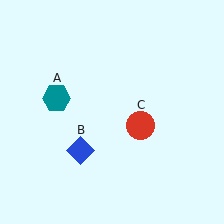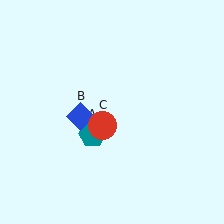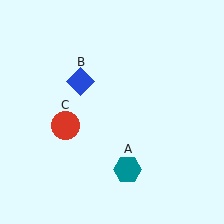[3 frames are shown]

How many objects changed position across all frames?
3 objects changed position: teal hexagon (object A), blue diamond (object B), red circle (object C).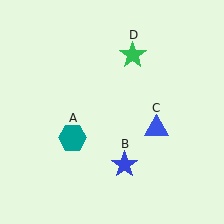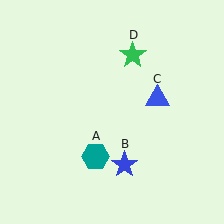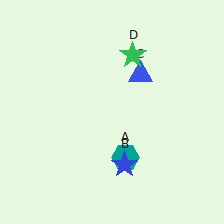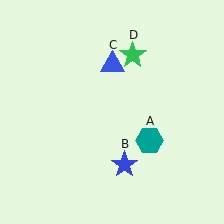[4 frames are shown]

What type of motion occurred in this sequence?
The teal hexagon (object A), blue triangle (object C) rotated counterclockwise around the center of the scene.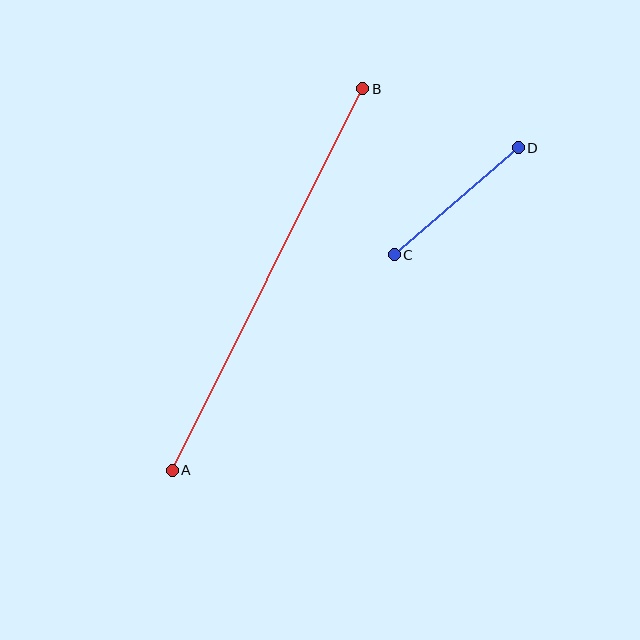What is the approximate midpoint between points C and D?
The midpoint is at approximately (456, 201) pixels.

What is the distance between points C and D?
The distance is approximately 164 pixels.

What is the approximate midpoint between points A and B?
The midpoint is at approximately (267, 279) pixels.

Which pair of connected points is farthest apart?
Points A and B are farthest apart.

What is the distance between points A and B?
The distance is approximately 426 pixels.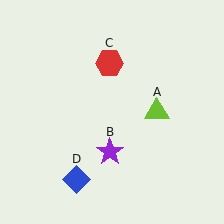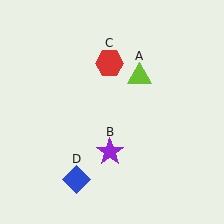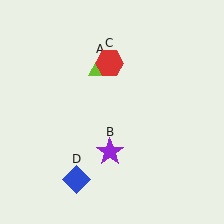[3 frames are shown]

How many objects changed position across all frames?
1 object changed position: lime triangle (object A).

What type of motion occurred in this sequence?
The lime triangle (object A) rotated counterclockwise around the center of the scene.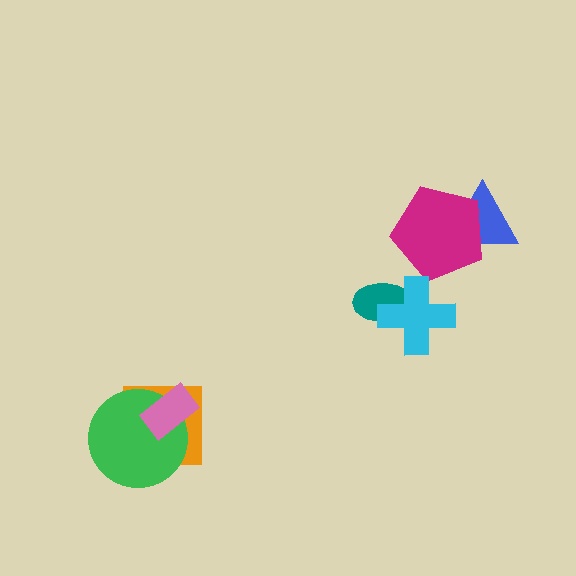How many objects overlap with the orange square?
2 objects overlap with the orange square.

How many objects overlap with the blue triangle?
1 object overlaps with the blue triangle.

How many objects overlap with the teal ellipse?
1 object overlaps with the teal ellipse.